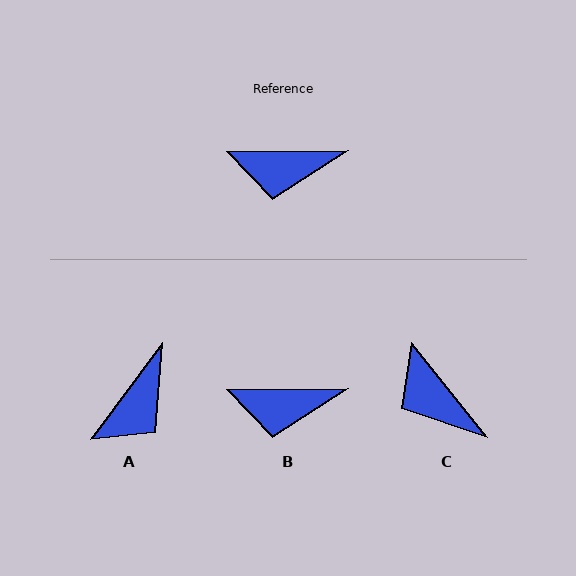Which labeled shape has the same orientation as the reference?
B.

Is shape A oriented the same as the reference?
No, it is off by about 53 degrees.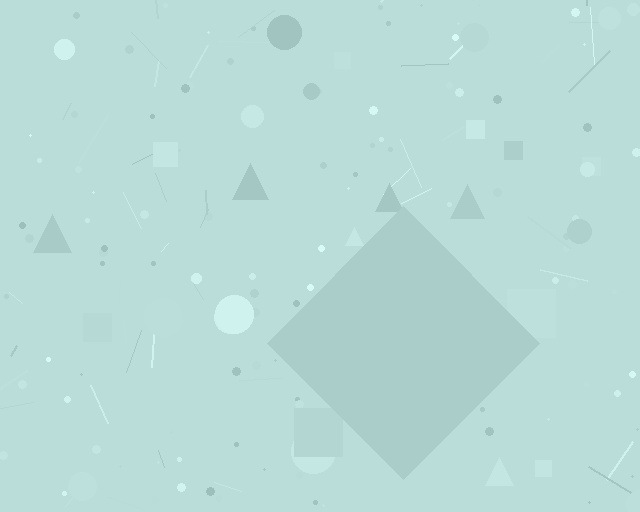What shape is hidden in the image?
A diamond is hidden in the image.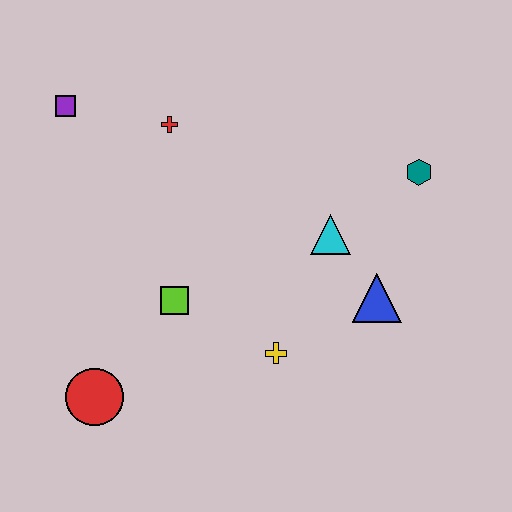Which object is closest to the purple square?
The red cross is closest to the purple square.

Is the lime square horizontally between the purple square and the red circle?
No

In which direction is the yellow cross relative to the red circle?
The yellow cross is to the right of the red circle.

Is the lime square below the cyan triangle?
Yes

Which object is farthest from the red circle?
The teal hexagon is farthest from the red circle.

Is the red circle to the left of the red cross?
Yes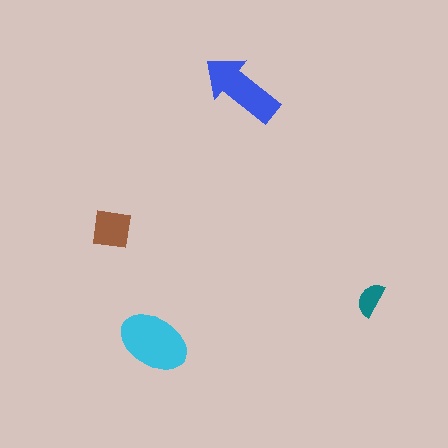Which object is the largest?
The cyan ellipse.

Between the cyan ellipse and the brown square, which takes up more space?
The cyan ellipse.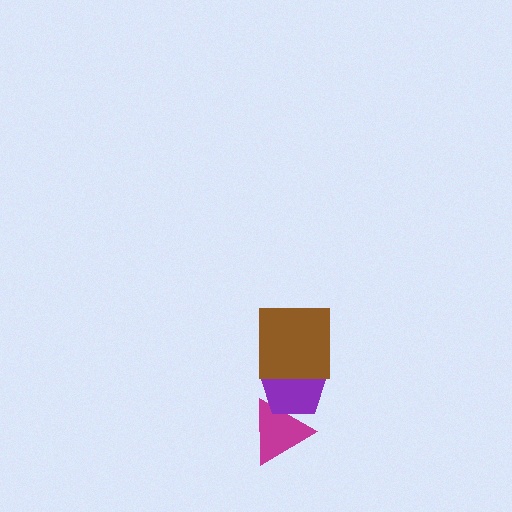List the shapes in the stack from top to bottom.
From top to bottom: the brown square, the purple pentagon, the magenta triangle.